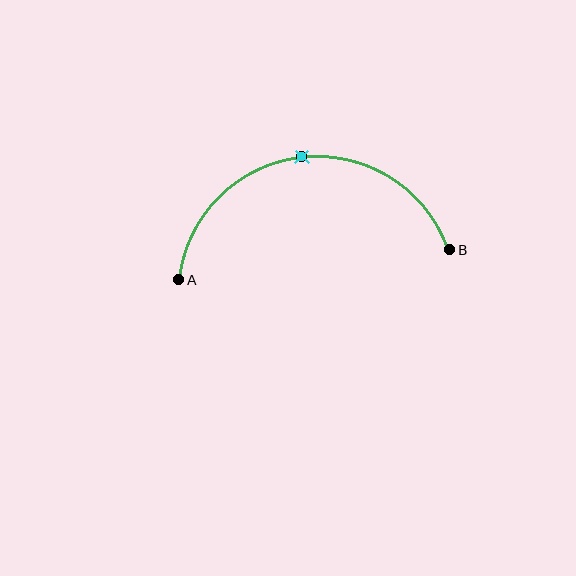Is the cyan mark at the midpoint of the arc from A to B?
Yes. The cyan mark lies on the arc at equal arc-length from both A and B — it is the arc midpoint.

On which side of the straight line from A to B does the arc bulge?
The arc bulges above the straight line connecting A and B.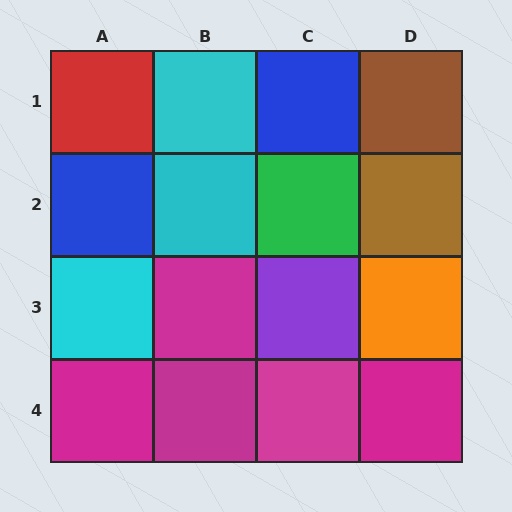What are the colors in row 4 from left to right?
Magenta, magenta, magenta, magenta.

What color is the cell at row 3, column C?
Purple.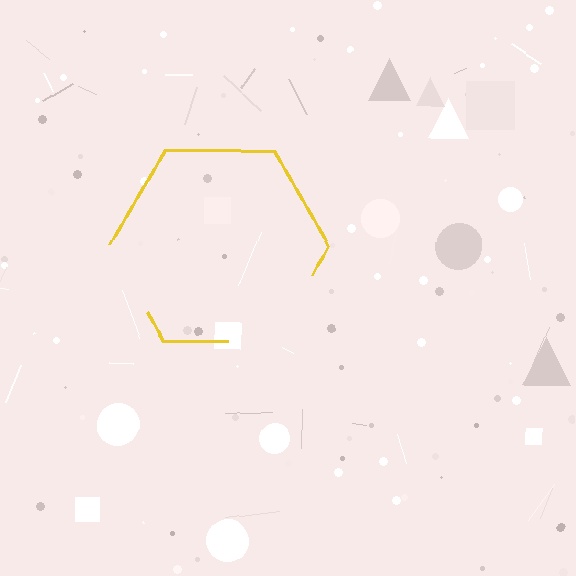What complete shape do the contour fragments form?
The contour fragments form a hexagon.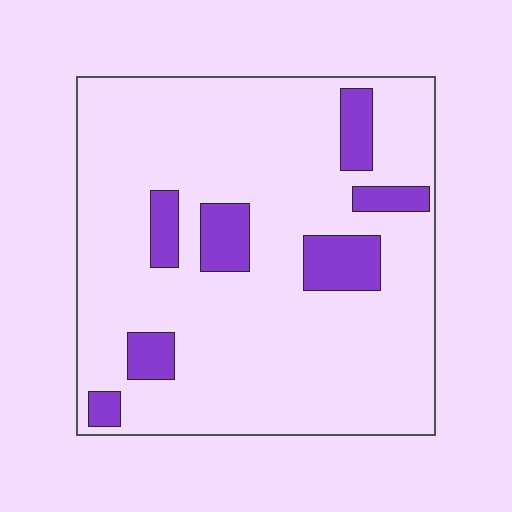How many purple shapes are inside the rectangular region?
7.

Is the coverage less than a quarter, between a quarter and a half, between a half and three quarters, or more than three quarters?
Less than a quarter.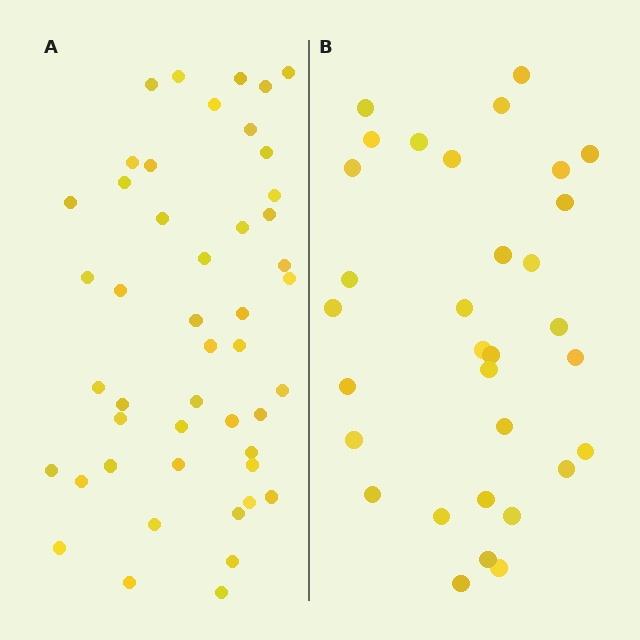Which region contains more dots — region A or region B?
Region A (the left region) has more dots.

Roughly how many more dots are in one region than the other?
Region A has approximately 15 more dots than region B.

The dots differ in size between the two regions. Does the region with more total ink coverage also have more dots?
No. Region B has more total ink coverage because its dots are larger, but region A actually contains more individual dots. Total area can be misleading — the number of items is what matters here.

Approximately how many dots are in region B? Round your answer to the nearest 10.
About 30 dots. (The exact count is 32, which rounds to 30.)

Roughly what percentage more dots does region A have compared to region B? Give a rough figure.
About 45% more.